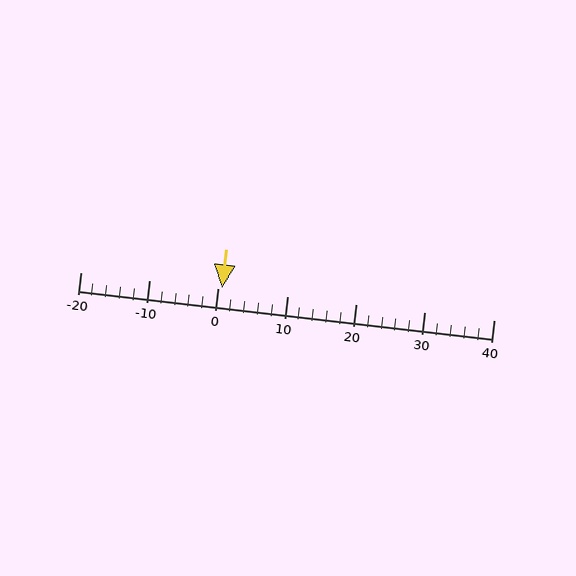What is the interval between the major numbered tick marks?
The major tick marks are spaced 10 units apart.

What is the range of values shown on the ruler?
The ruler shows values from -20 to 40.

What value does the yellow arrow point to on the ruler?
The yellow arrow points to approximately 1.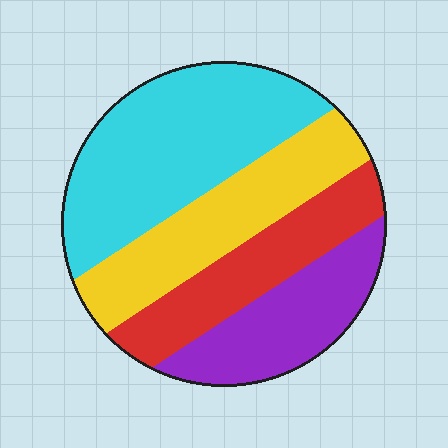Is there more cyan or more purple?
Cyan.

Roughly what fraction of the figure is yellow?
Yellow takes up about one quarter (1/4) of the figure.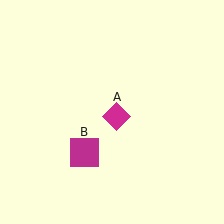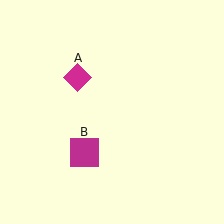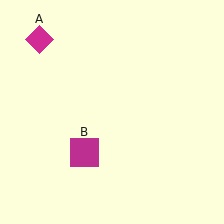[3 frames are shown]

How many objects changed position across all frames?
1 object changed position: magenta diamond (object A).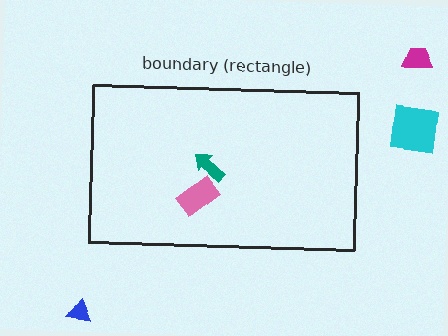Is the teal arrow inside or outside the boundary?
Inside.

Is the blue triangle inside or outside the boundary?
Outside.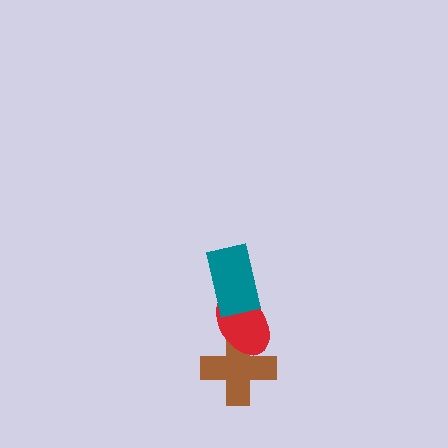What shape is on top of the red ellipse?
The teal rectangle is on top of the red ellipse.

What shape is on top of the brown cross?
The red ellipse is on top of the brown cross.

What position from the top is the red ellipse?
The red ellipse is 2nd from the top.